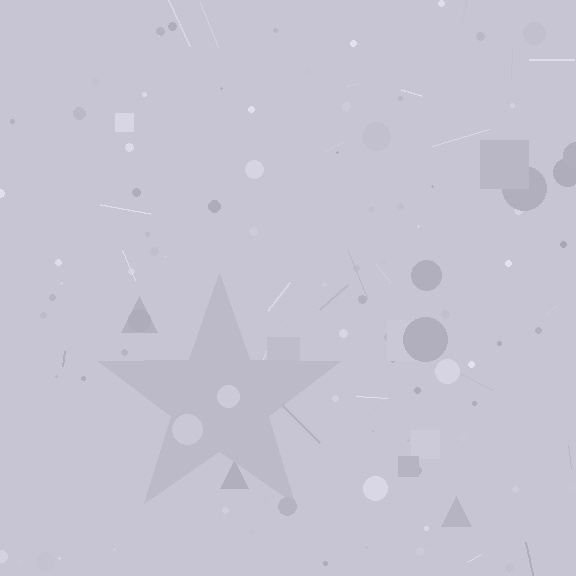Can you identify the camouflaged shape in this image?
The camouflaged shape is a star.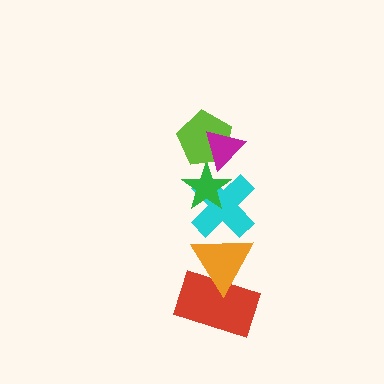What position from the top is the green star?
The green star is 3rd from the top.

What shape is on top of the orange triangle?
The cyan cross is on top of the orange triangle.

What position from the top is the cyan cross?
The cyan cross is 4th from the top.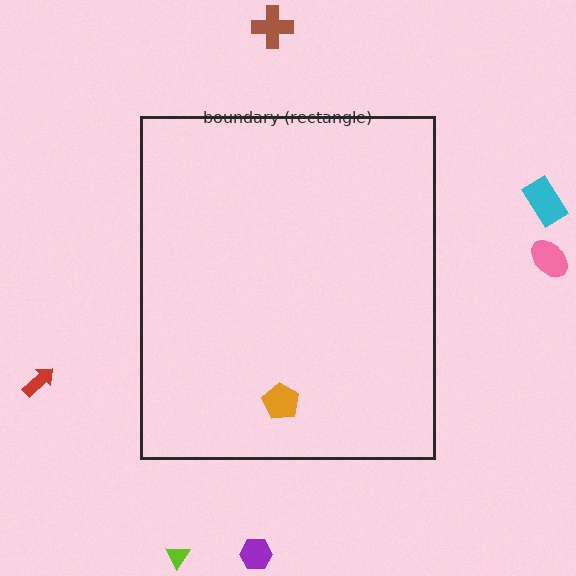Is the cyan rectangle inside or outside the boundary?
Outside.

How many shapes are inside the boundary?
1 inside, 6 outside.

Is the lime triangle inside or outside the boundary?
Outside.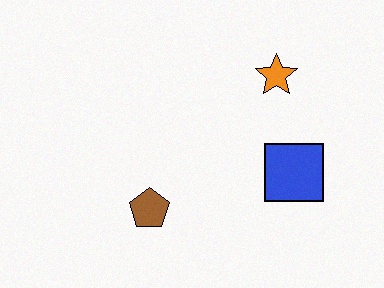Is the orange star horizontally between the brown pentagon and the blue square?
Yes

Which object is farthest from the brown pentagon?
The orange star is farthest from the brown pentagon.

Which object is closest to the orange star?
The blue square is closest to the orange star.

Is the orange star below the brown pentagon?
No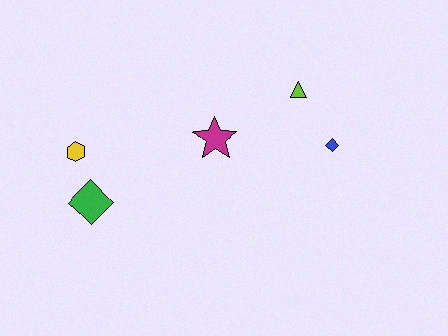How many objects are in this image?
There are 5 objects.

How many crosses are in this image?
There are no crosses.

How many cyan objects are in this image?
There are no cyan objects.